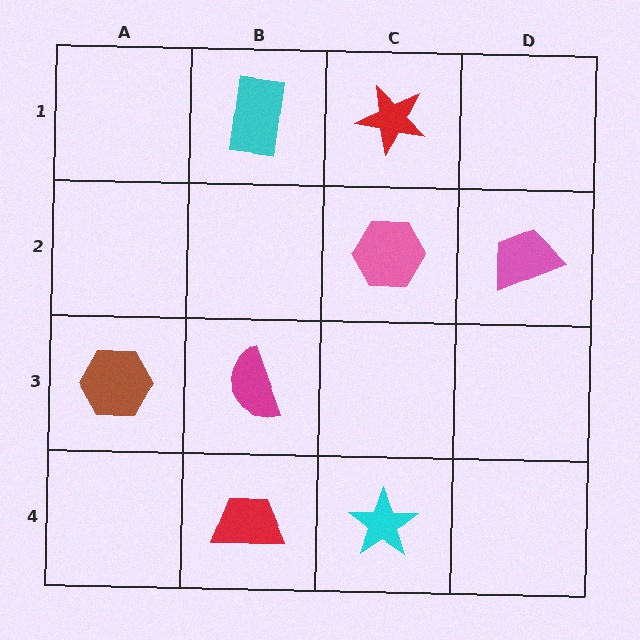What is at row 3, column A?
A brown hexagon.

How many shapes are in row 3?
2 shapes.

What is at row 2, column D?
A pink trapezoid.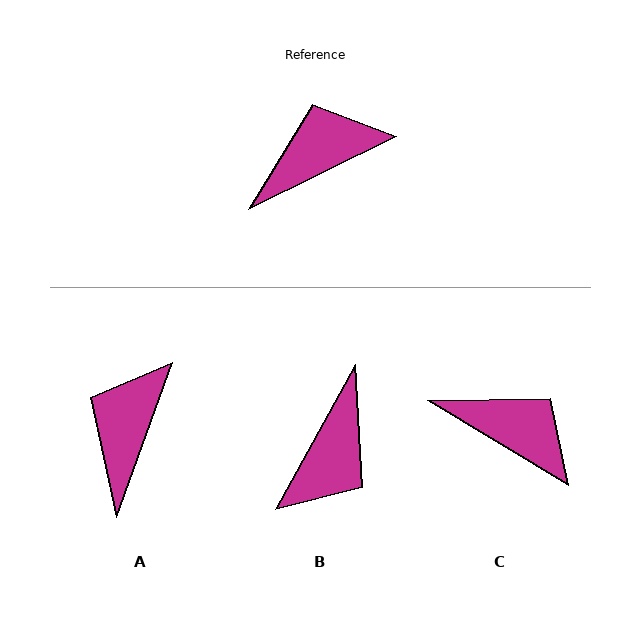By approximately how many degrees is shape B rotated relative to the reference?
Approximately 145 degrees clockwise.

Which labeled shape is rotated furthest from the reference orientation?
B, about 145 degrees away.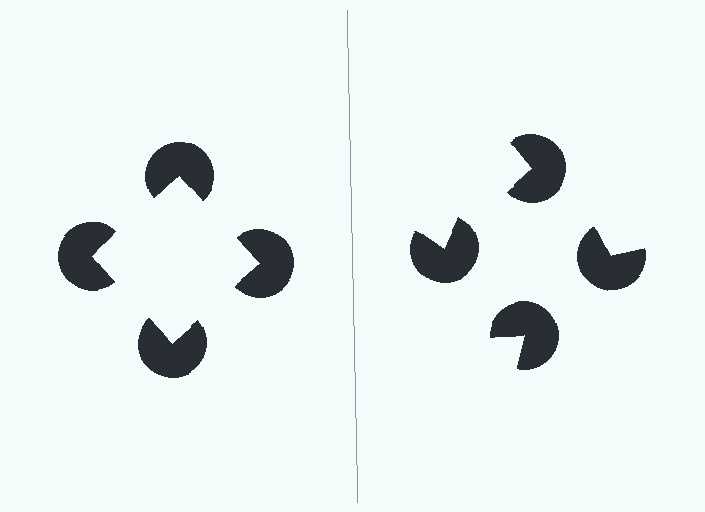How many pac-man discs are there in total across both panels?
8 — 4 on each side.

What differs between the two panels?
The pac-man discs are positioned identically on both sides; only the wedge orientations differ. On the left they align to a square; on the right they are misaligned.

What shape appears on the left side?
An illusory square.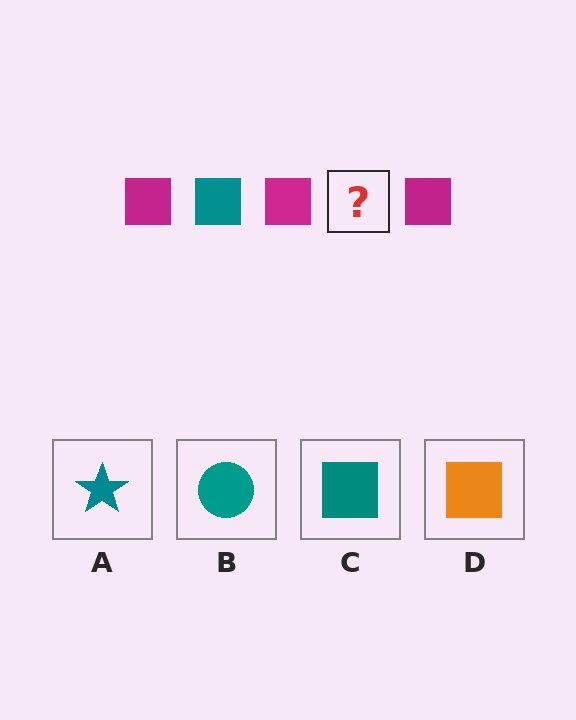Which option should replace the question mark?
Option C.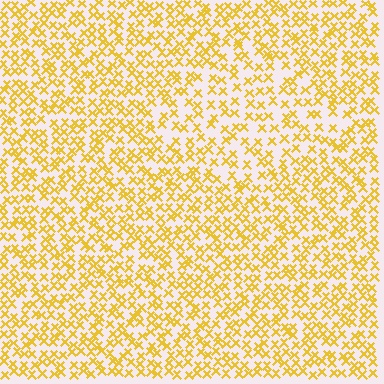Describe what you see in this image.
The image contains small yellow elements arranged at two different densities. A diamond-shaped region is visible where the elements are less densely packed than the surrounding area.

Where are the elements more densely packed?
The elements are more densely packed outside the diamond boundary.